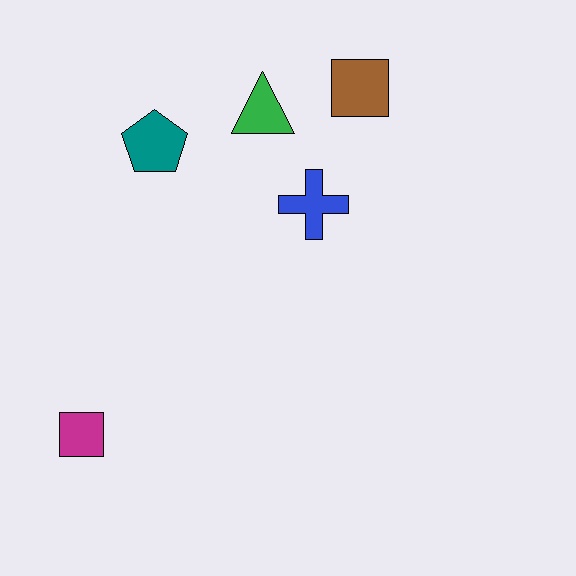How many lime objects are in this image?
There are no lime objects.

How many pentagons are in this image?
There is 1 pentagon.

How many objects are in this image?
There are 5 objects.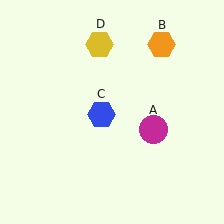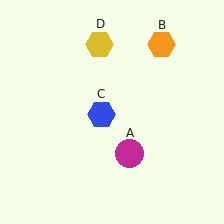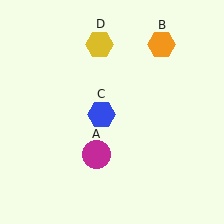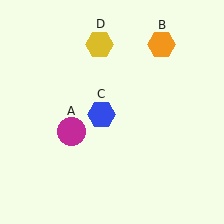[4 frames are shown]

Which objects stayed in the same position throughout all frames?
Orange hexagon (object B) and blue hexagon (object C) and yellow hexagon (object D) remained stationary.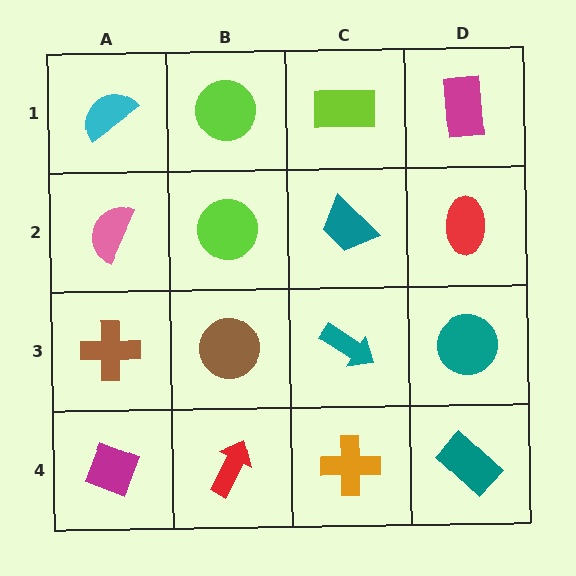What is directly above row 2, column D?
A magenta rectangle.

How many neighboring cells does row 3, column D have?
3.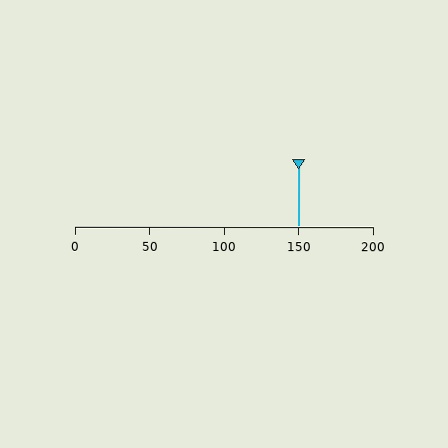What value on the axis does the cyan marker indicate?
The marker indicates approximately 150.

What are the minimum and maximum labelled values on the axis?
The axis runs from 0 to 200.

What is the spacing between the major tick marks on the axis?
The major ticks are spaced 50 apart.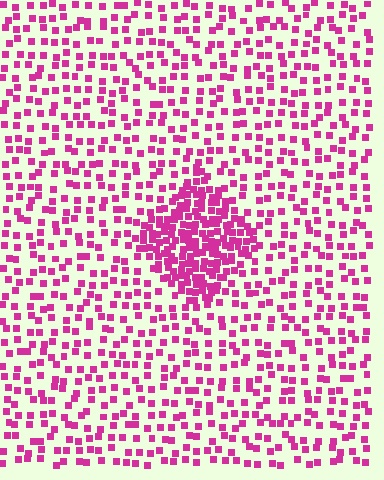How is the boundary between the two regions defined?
The boundary is defined by a change in element density (approximately 2.6x ratio). All elements are the same color, size, and shape.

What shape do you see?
I see a diamond.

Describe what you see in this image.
The image contains small magenta elements arranged at two different densities. A diamond-shaped region is visible where the elements are more densely packed than the surrounding area.